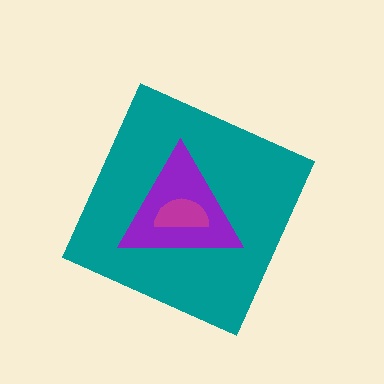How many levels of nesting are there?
3.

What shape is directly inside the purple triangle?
The magenta semicircle.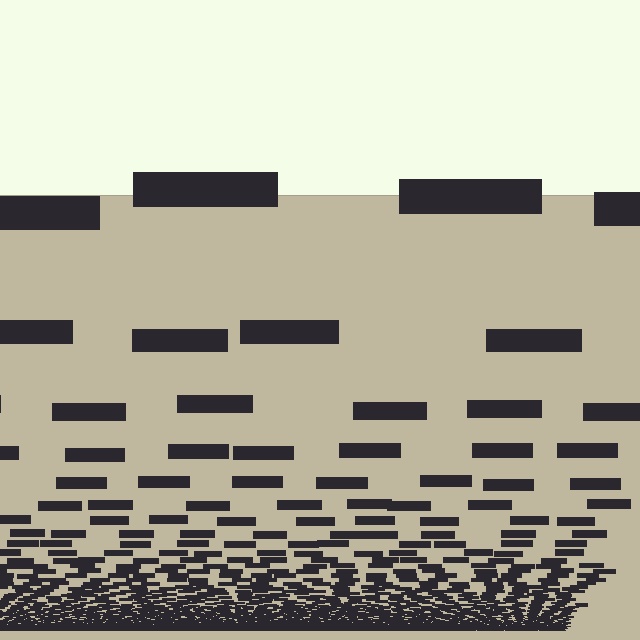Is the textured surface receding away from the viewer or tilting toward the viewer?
The surface appears to tilt toward the viewer. Texture elements get larger and sparser toward the top.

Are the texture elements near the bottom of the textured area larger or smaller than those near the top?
Smaller. The gradient is inverted — elements near the bottom are smaller and denser.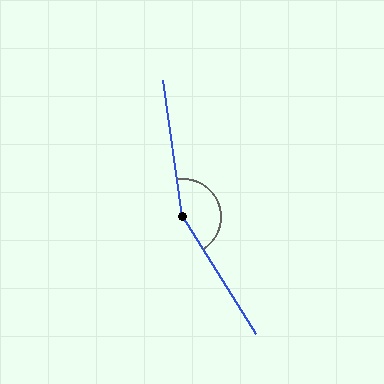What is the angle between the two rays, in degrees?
Approximately 156 degrees.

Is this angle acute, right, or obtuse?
It is obtuse.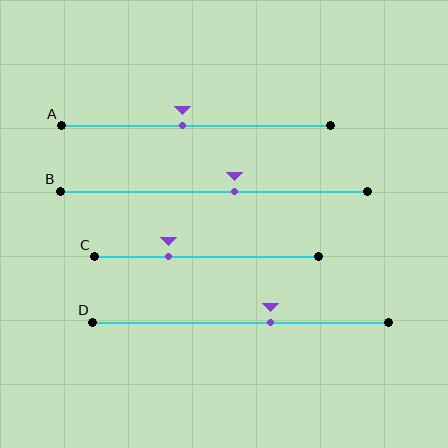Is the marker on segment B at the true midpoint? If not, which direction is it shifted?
No, the marker on segment B is shifted to the right by about 7% of the segment length.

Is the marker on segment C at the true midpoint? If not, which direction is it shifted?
No, the marker on segment C is shifted to the left by about 17% of the segment length.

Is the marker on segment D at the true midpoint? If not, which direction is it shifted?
No, the marker on segment D is shifted to the right by about 10% of the segment length.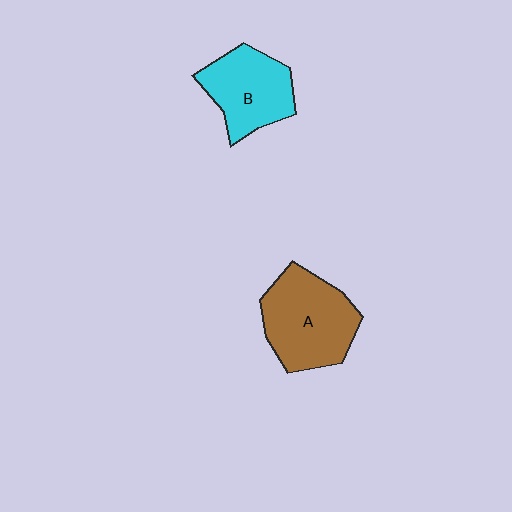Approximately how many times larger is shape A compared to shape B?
Approximately 1.2 times.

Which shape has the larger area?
Shape A (brown).